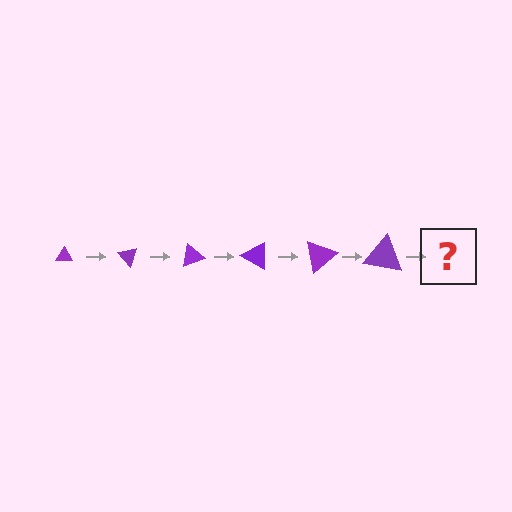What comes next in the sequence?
The next element should be a triangle, larger than the previous one and rotated 300 degrees from the start.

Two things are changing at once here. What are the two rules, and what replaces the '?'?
The two rules are that the triangle grows larger each step and it rotates 50 degrees each step. The '?' should be a triangle, larger than the previous one and rotated 300 degrees from the start.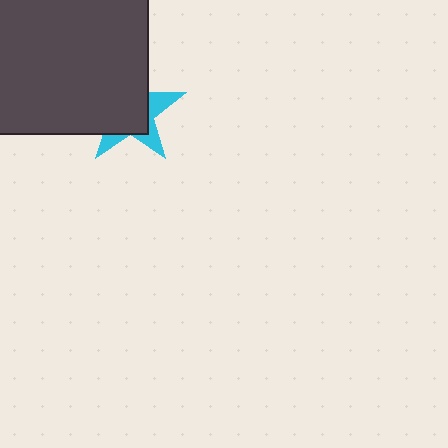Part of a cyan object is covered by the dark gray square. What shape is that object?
It is a star.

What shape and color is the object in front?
The object in front is a dark gray square.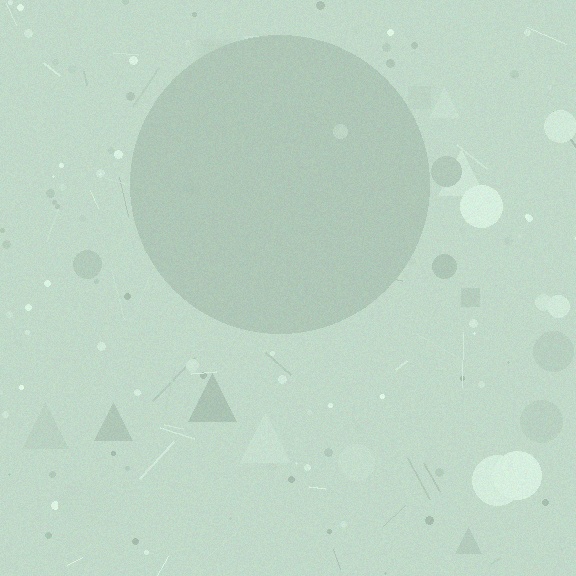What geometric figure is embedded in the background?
A circle is embedded in the background.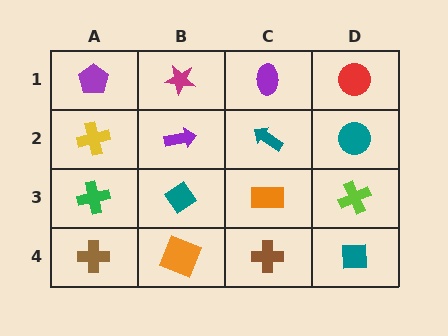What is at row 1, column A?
A purple pentagon.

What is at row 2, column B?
A purple arrow.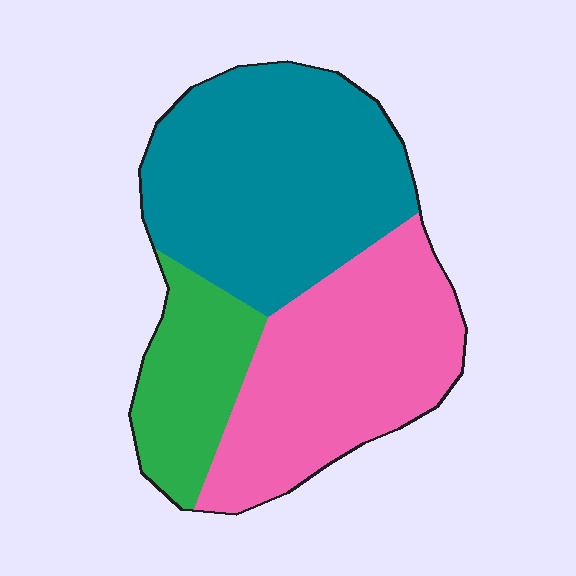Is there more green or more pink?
Pink.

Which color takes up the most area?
Teal, at roughly 45%.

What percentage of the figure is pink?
Pink covers 38% of the figure.